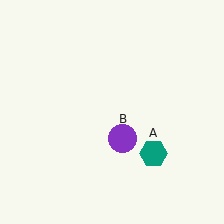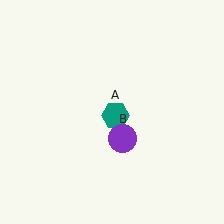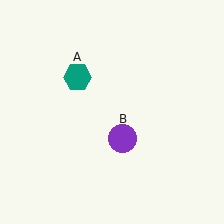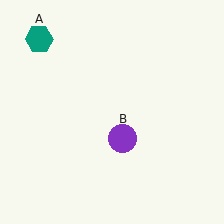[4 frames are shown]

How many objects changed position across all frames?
1 object changed position: teal hexagon (object A).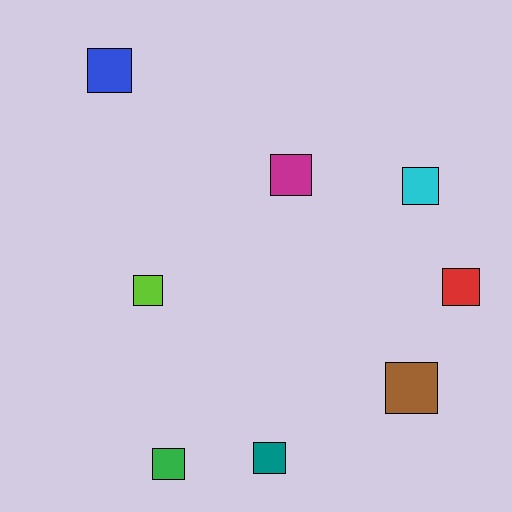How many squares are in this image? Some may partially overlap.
There are 8 squares.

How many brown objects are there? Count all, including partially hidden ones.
There is 1 brown object.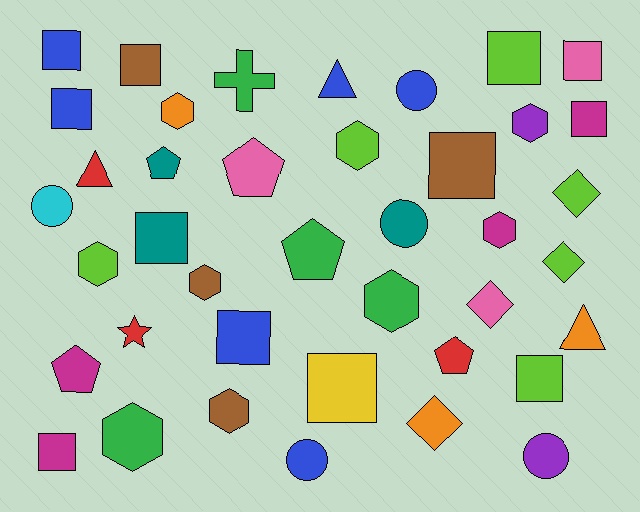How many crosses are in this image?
There is 1 cross.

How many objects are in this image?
There are 40 objects.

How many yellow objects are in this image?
There is 1 yellow object.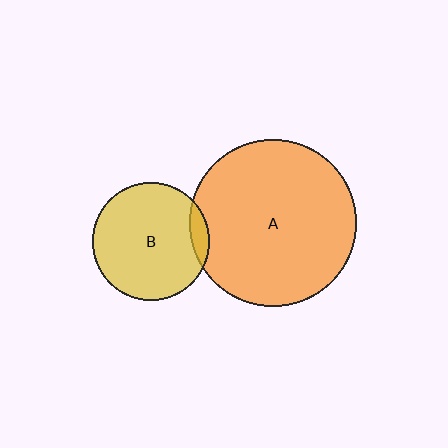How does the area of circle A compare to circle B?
Approximately 2.0 times.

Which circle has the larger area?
Circle A (orange).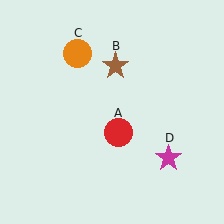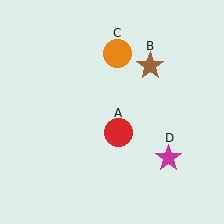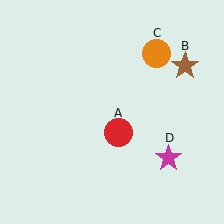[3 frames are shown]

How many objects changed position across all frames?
2 objects changed position: brown star (object B), orange circle (object C).